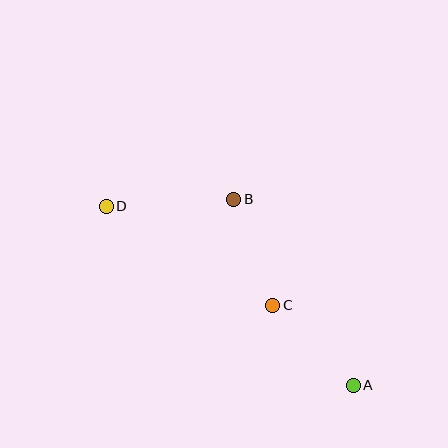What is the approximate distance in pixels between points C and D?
The distance between C and D is approximately 194 pixels.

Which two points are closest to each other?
Points B and C are closest to each other.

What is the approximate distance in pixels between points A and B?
The distance between A and B is approximately 221 pixels.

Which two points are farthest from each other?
Points A and D are farthest from each other.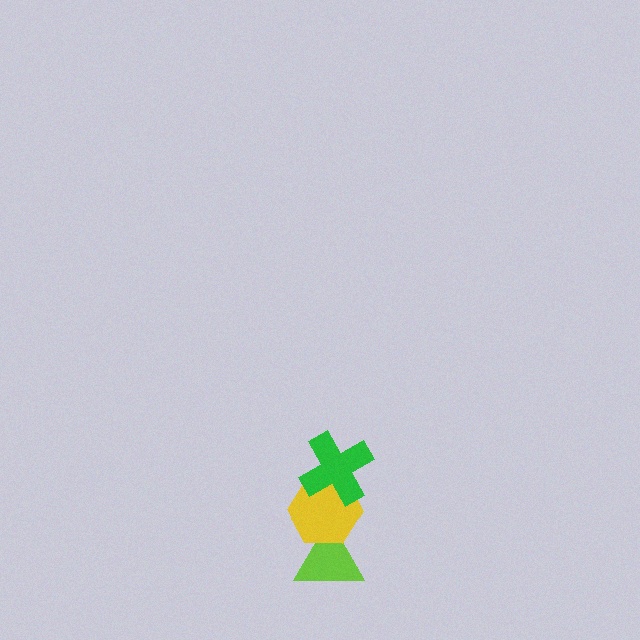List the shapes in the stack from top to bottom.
From top to bottom: the green cross, the yellow hexagon, the lime triangle.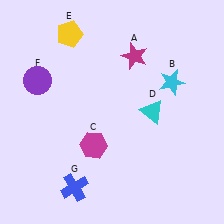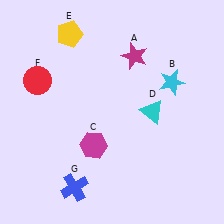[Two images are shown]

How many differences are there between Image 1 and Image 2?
There is 1 difference between the two images.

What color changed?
The circle (F) changed from purple in Image 1 to red in Image 2.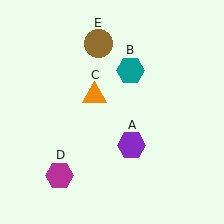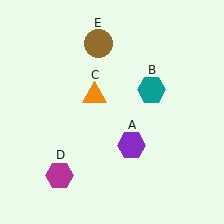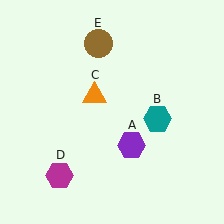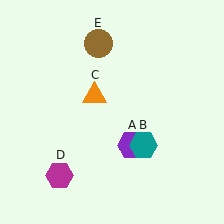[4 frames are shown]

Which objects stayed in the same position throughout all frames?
Purple hexagon (object A) and orange triangle (object C) and magenta hexagon (object D) and brown circle (object E) remained stationary.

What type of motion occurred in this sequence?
The teal hexagon (object B) rotated clockwise around the center of the scene.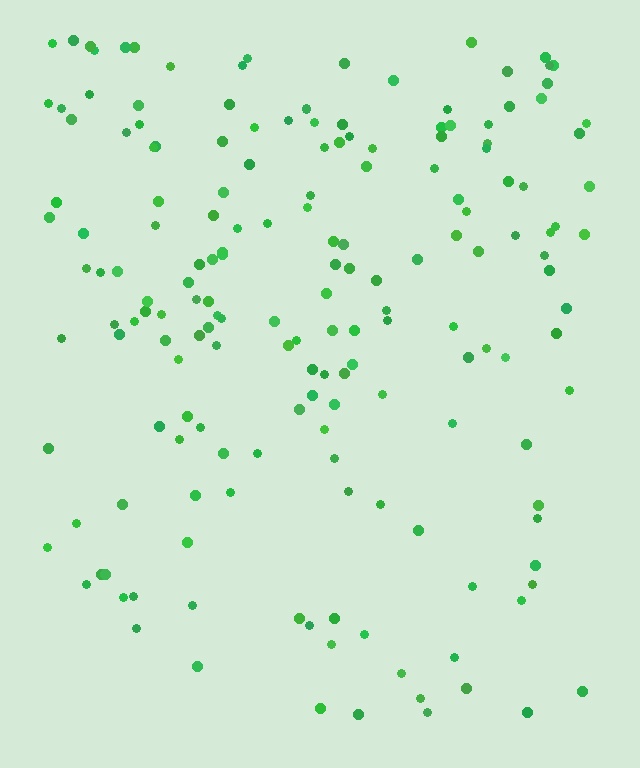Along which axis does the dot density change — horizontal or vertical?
Vertical.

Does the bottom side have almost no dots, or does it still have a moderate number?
Still a moderate number, just noticeably fewer than the top.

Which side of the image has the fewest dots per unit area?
The bottom.